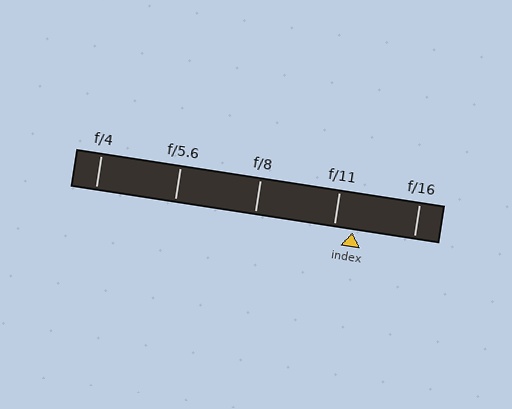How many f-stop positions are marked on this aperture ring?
There are 5 f-stop positions marked.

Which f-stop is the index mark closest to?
The index mark is closest to f/11.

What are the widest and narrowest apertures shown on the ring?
The widest aperture shown is f/4 and the narrowest is f/16.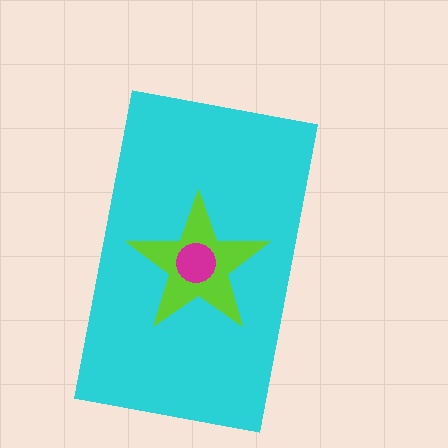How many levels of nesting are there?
3.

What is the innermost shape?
The magenta circle.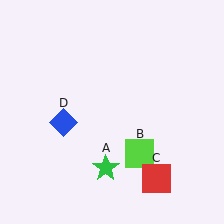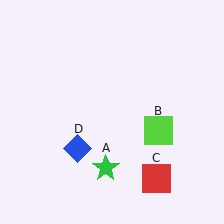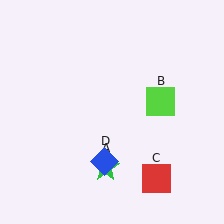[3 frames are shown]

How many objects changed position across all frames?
2 objects changed position: lime square (object B), blue diamond (object D).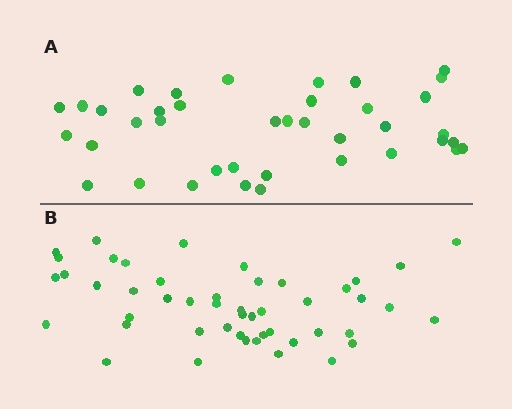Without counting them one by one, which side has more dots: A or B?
Region B (the bottom region) has more dots.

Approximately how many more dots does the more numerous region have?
Region B has roughly 8 or so more dots than region A.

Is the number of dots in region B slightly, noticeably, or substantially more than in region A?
Region B has only slightly more — the two regions are fairly close. The ratio is roughly 1.2 to 1.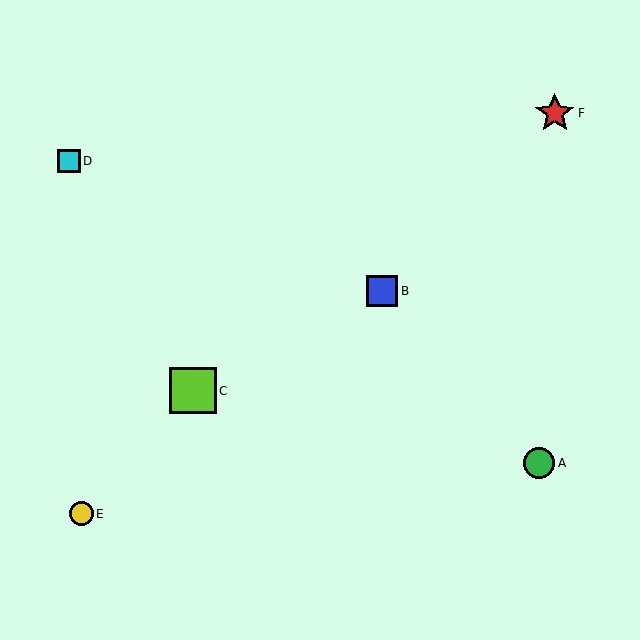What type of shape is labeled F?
Shape F is a red star.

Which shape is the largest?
The lime square (labeled C) is the largest.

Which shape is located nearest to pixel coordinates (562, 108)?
The red star (labeled F) at (555, 113) is nearest to that location.